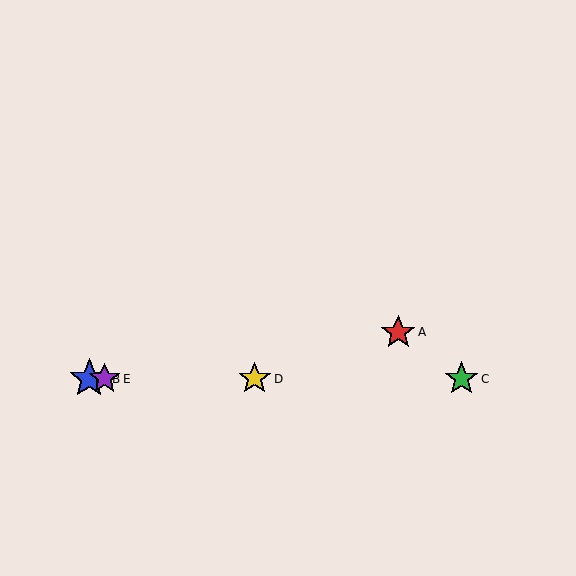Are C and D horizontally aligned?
Yes, both are at y≈379.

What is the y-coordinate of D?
Object D is at y≈379.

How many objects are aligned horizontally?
4 objects (B, C, D, E) are aligned horizontally.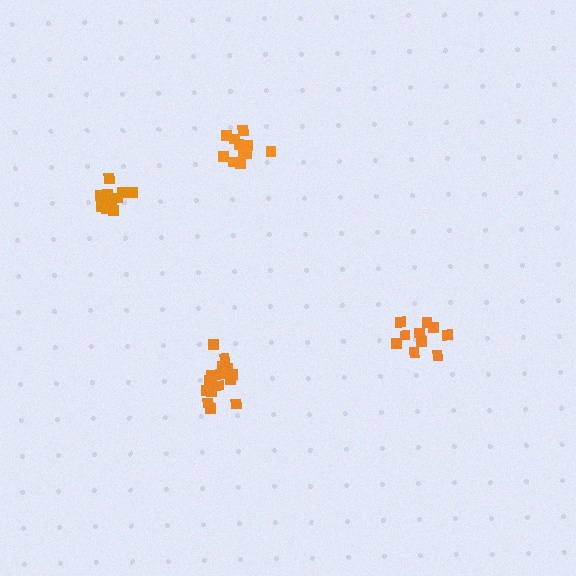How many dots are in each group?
Group 1: 11 dots, Group 2: 11 dots, Group 3: 16 dots, Group 4: 11 dots (49 total).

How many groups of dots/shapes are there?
There are 4 groups.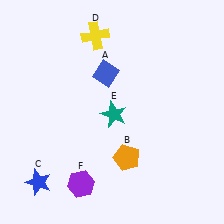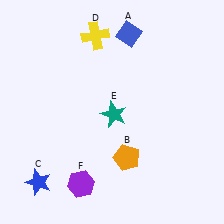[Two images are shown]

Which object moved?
The blue diamond (A) moved up.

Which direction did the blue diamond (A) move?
The blue diamond (A) moved up.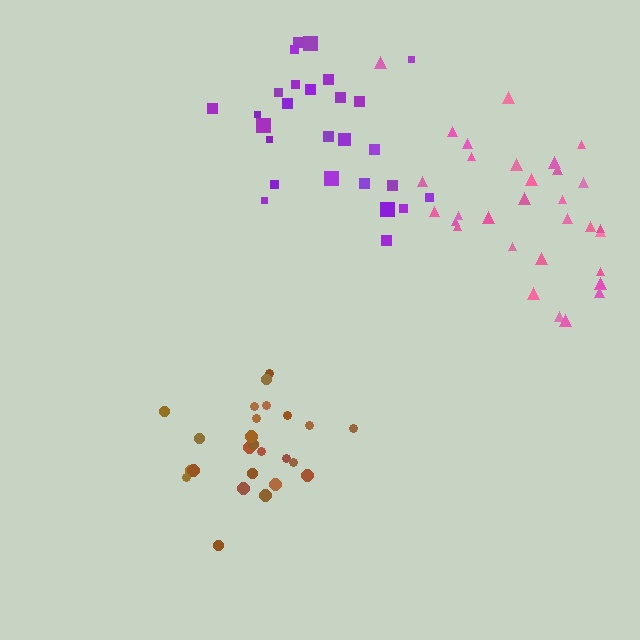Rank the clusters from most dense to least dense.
brown, pink, purple.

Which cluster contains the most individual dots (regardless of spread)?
Pink (31).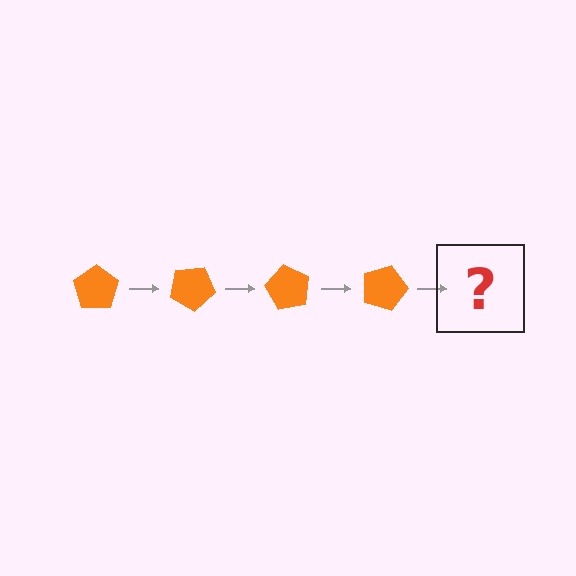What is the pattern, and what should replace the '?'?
The pattern is that the pentagon rotates 30 degrees each step. The '?' should be an orange pentagon rotated 120 degrees.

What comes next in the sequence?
The next element should be an orange pentagon rotated 120 degrees.